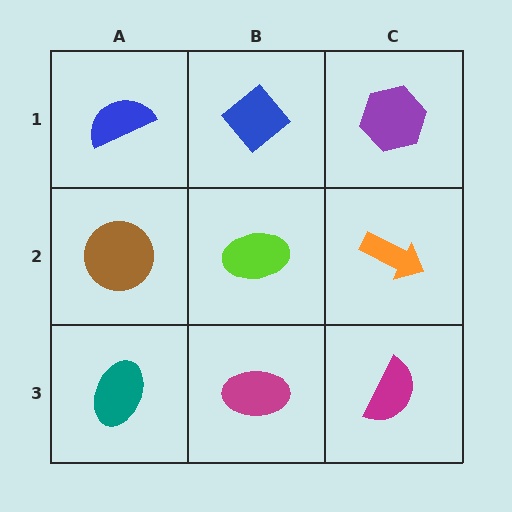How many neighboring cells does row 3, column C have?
2.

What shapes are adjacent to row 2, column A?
A blue semicircle (row 1, column A), a teal ellipse (row 3, column A), a lime ellipse (row 2, column B).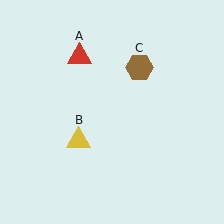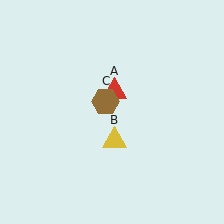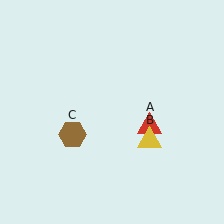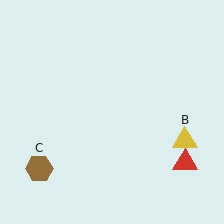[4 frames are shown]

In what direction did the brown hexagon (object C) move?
The brown hexagon (object C) moved down and to the left.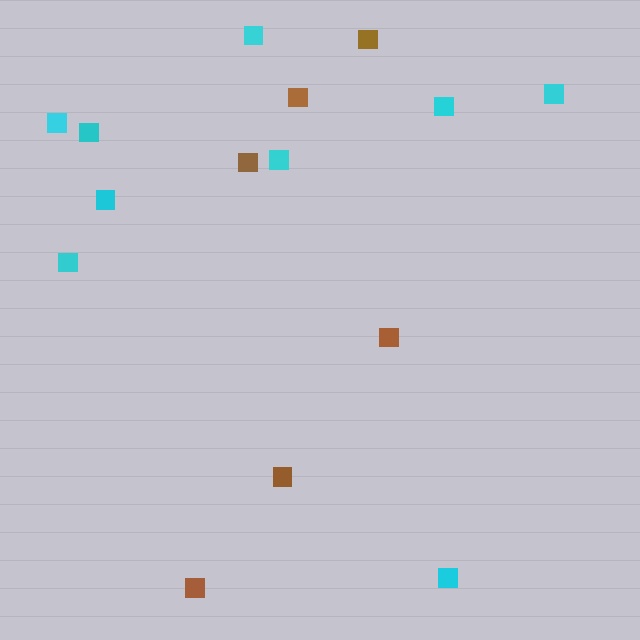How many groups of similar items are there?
There are 2 groups: one group of brown squares (6) and one group of cyan squares (9).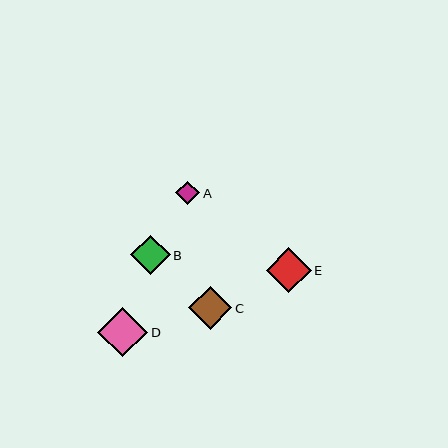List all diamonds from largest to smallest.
From largest to smallest: D, E, C, B, A.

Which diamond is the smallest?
Diamond A is the smallest with a size of approximately 24 pixels.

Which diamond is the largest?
Diamond D is the largest with a size of approximately 50 pixels.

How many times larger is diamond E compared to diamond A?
Diamond E is approximately 1.9 times the size of diamond A.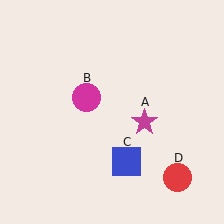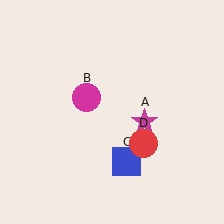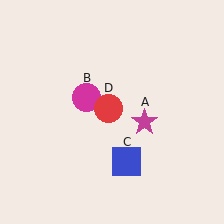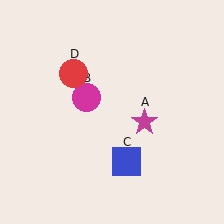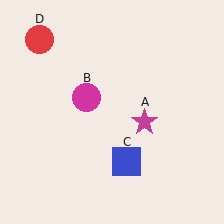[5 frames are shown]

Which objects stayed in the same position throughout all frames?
Magenta star (object A) and magenta circle (object B) and blue square (object C) remained stationary.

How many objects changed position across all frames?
1 object changed position: red circle (object D).